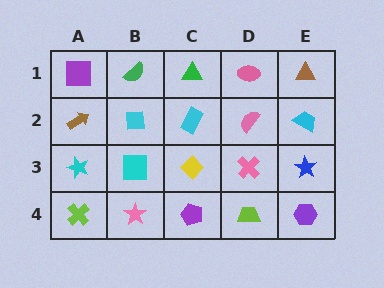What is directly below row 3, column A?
A lime cross.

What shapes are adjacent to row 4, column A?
A cyan star (row 3, column A), a pink star (row 4, column B).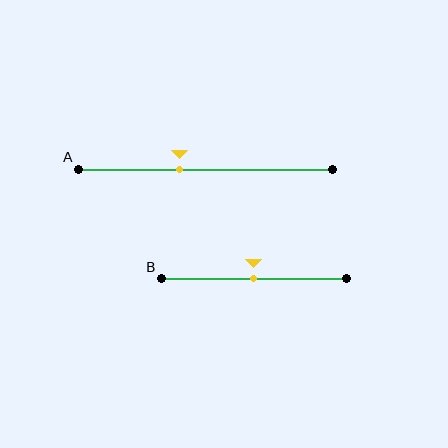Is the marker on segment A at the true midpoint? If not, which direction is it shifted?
No, the marker on segment A is shifted to the left by about 10% of the segment length.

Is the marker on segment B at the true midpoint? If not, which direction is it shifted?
Yes, the marker on segment B is at the true midpoint.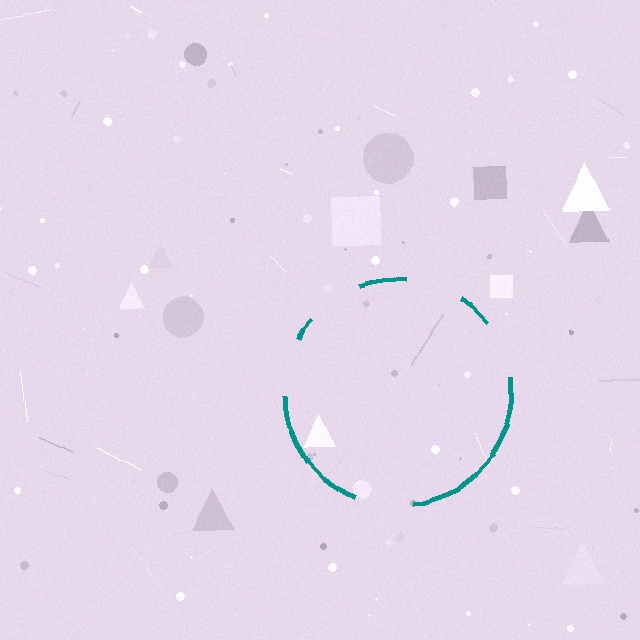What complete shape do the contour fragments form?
The contour fragments form a circle.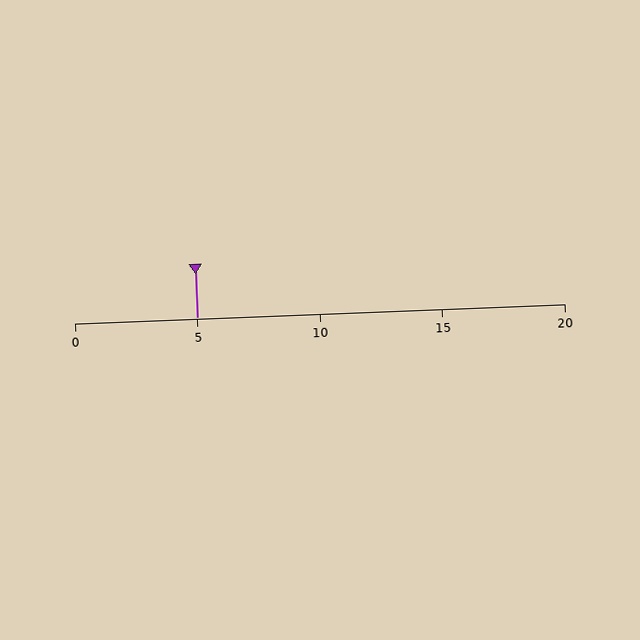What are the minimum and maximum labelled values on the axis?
The axis runs from 0 to 20.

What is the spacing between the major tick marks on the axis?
The major ticks are spaced 5 apart.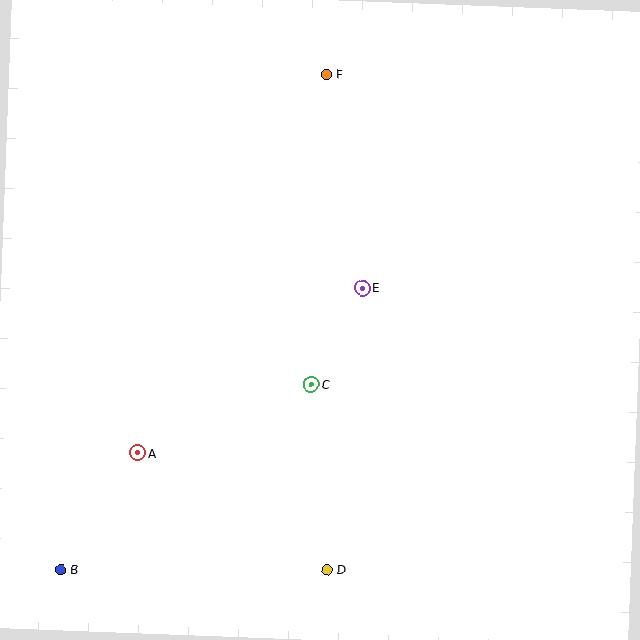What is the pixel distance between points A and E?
The distance between A and E is 279 pixels.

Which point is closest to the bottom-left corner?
Point B is closest to the bottom-left corner.